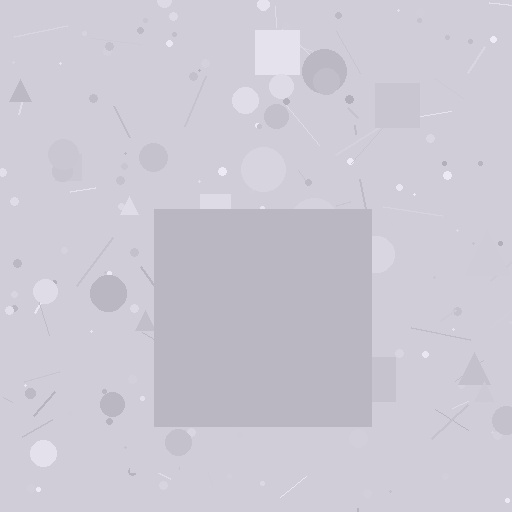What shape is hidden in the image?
A square is hidden in the image.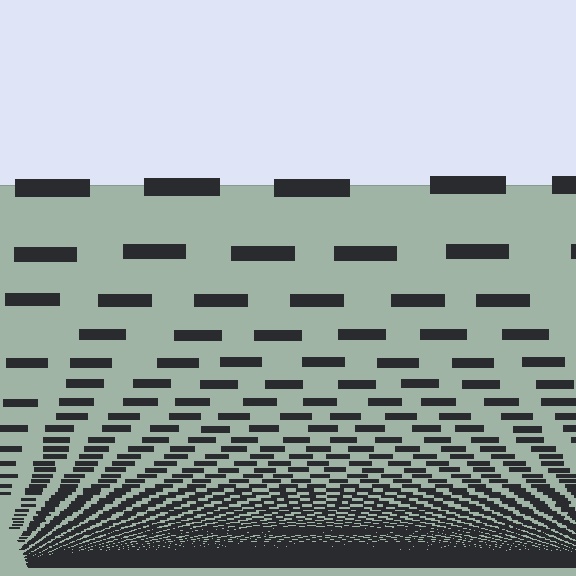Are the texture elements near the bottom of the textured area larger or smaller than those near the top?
Smaller. The gradient is inverted — elements near the bottom are smaller and denser.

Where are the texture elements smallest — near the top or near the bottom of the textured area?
Near the bottom.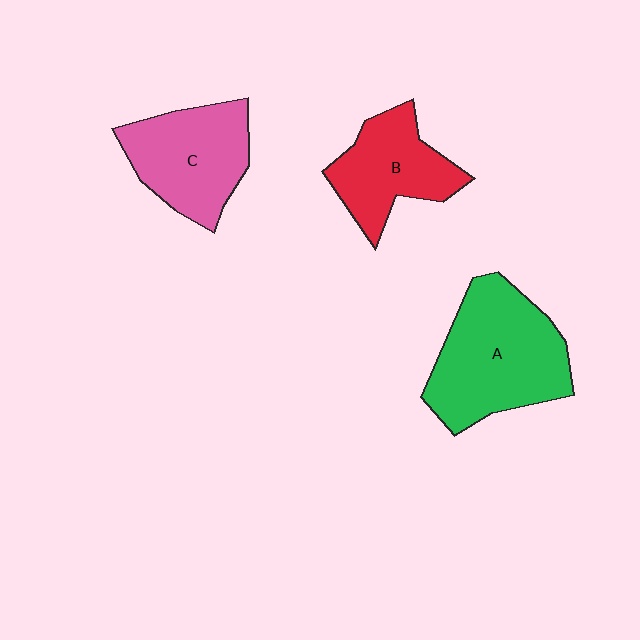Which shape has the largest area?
Shape A (green).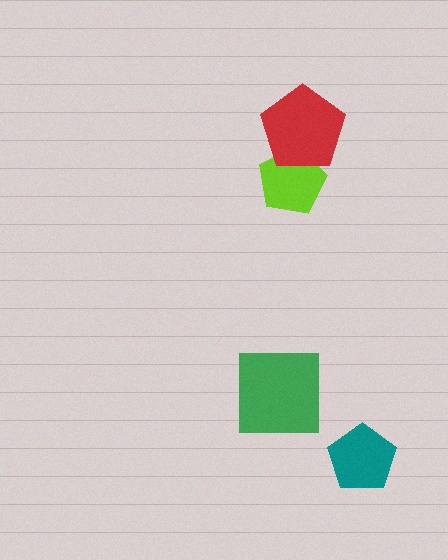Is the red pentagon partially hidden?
No, no other shape covers it.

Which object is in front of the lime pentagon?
The red pentagon is in front of the lime pentagon.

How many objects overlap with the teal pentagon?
0 objects overlap with the teal pentagon.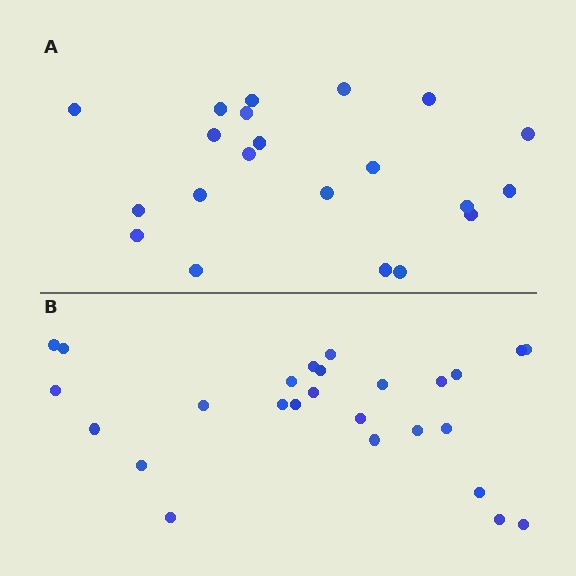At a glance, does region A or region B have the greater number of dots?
Region B (the bottom region) has more dots.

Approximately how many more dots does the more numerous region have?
Region B has about 5 more dots than region A.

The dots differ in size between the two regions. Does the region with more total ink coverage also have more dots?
No. Region A has more total ink coverage because its dots are larger, but region B actually contains more individual dots. Total area can be misleading — the number of items is what matters here.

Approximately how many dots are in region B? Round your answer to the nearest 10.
About 30 dots. (The exact count is 26, which rounds to 30.)